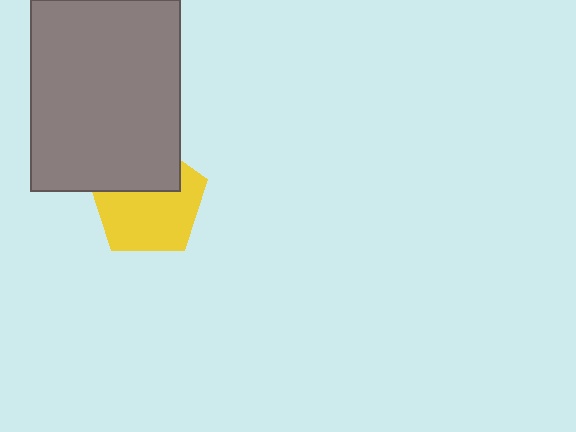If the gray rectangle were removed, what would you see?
You would see the complete yellow pentagon.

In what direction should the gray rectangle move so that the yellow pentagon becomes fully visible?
The gray rectangle should move up. That is the shortest direction to clear the overlap and leave the yellow pentagon fully visible.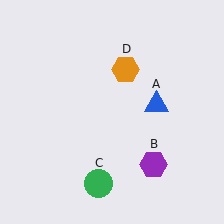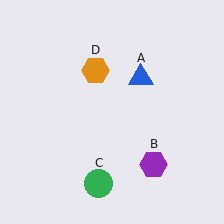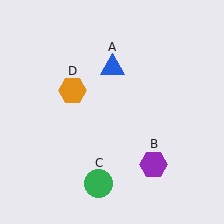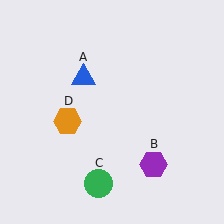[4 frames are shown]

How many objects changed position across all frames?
2 objects changed position: blue triangle (object A), orange hexagon (object D).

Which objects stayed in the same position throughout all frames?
Purple hexagon (object B) and green circle (object C) remained stationary.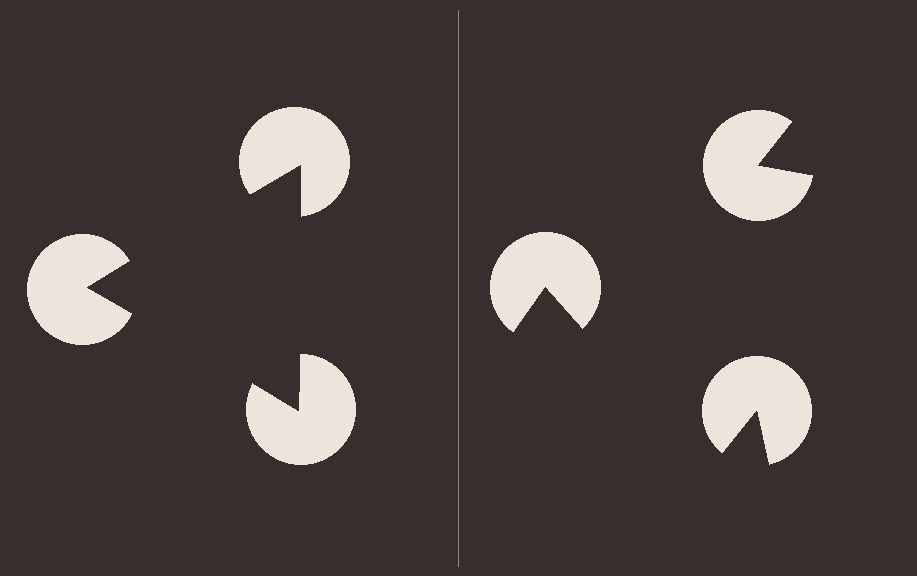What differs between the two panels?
The pac-man discs are positioned identically on both sides; only the wedge orientations differ. On the left they align to a triangle; on the right they are misaligned.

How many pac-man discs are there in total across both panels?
6 — 3 on each side.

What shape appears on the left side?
An illusory triangle.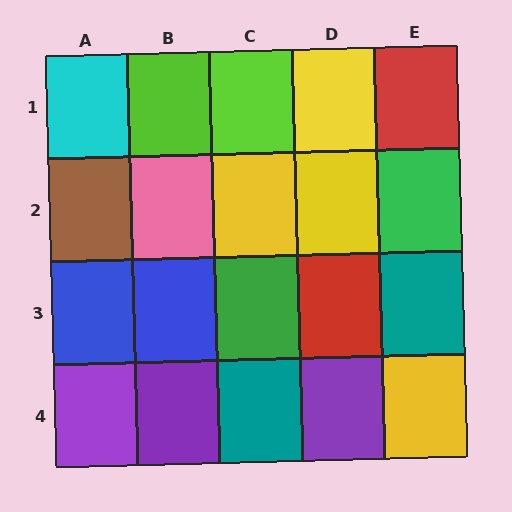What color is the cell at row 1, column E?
Red.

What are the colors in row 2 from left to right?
Brown, pink, yellow, yellow, green.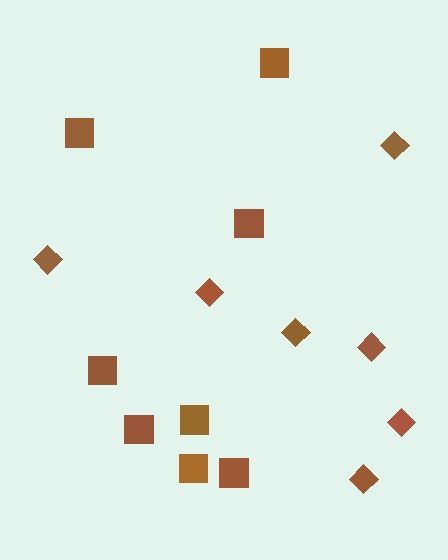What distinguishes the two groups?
There are 2 groups: one group of diamonds (7) and one group of squares (8).